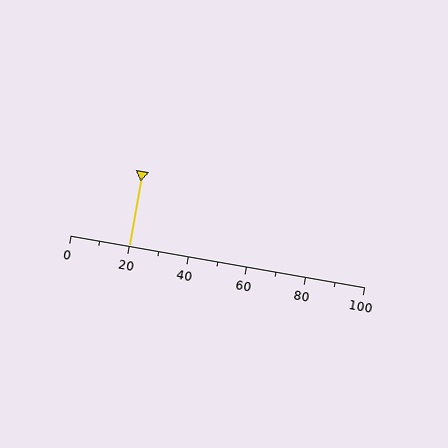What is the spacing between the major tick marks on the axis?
The major ticks are spaced 20 apart.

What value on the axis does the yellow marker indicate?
The marker indicates approximately 20.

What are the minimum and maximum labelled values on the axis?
The axis runs from 0 to 100.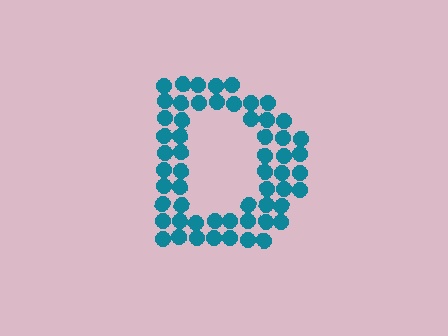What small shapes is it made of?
It is made of small circles.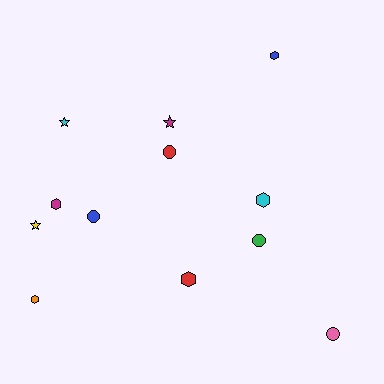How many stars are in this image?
There are 3 stars.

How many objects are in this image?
There are 12 objects.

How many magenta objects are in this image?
There are 2 magenta objects.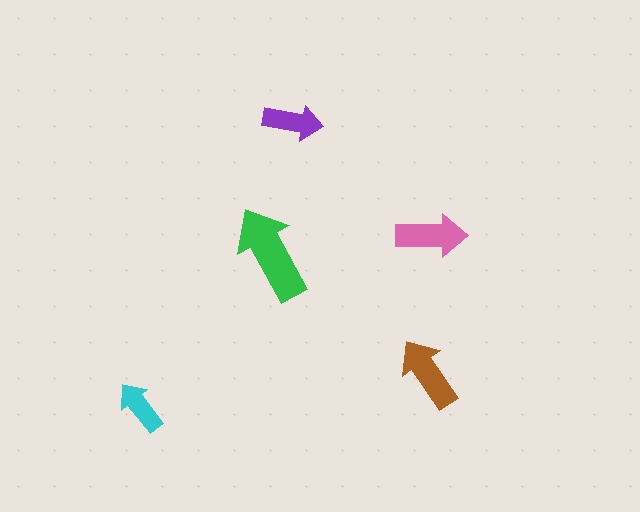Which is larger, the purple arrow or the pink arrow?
The pink one.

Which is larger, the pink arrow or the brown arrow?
The brown one.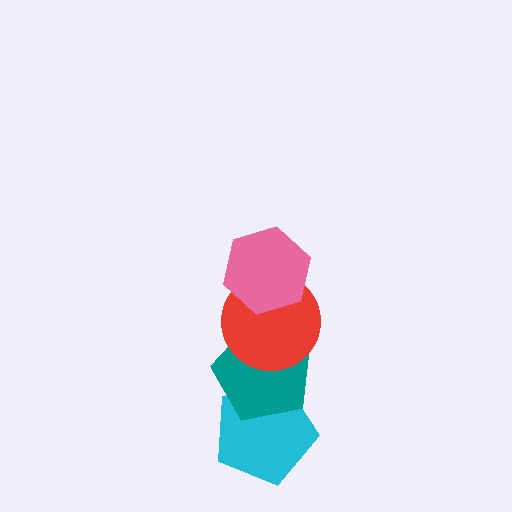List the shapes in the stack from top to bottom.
From top to bottom: the pink hexagon, the red circle, the teal pentagon, the cyan pentagon.